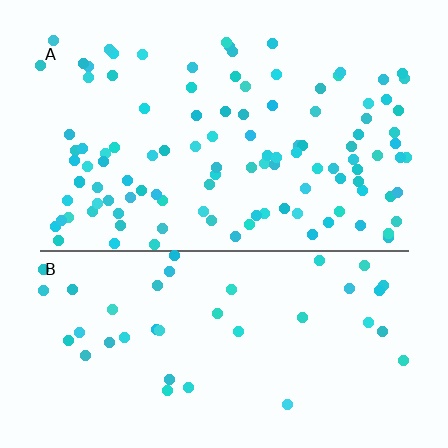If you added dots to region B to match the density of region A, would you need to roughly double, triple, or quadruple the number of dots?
Approximately triple.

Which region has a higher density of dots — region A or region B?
A (the top).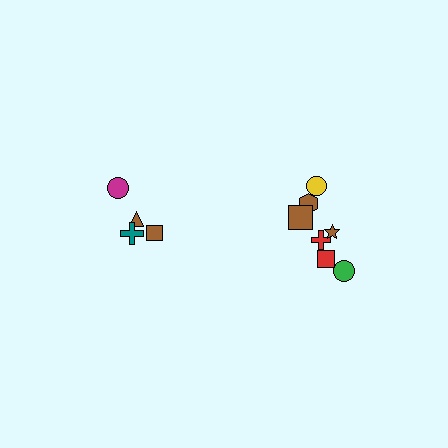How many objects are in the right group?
There are 7 objects.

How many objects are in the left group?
There are 4 objects.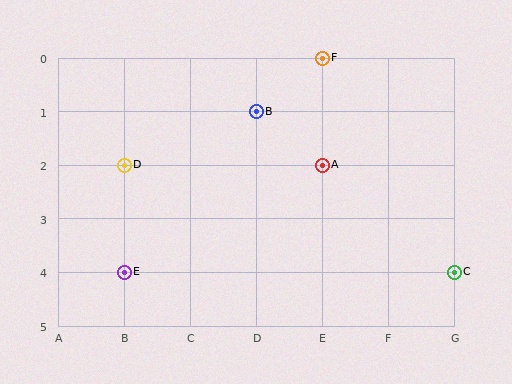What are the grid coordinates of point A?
Point A is at grid coordinates (E, 2).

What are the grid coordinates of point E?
Point E is at grid coordinates (B, 4).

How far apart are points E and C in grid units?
Points E and C are 5 columns apart.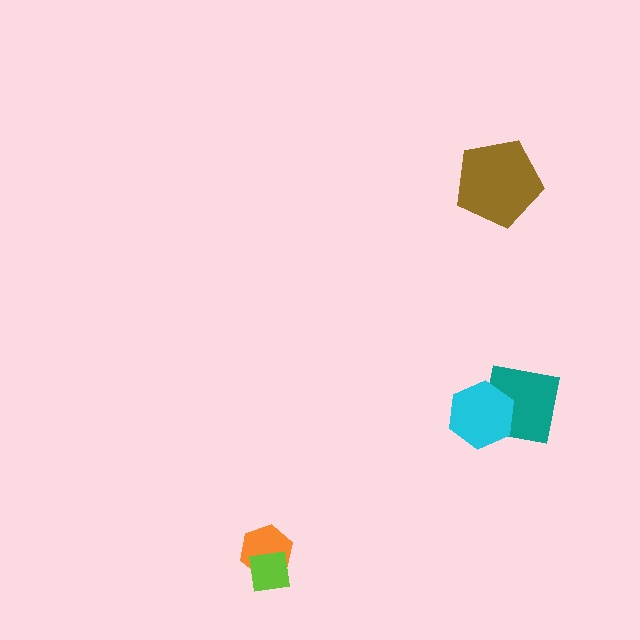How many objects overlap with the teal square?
1 object overlaps with the teal square.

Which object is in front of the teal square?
The cyan hexagon is in front of the teal square.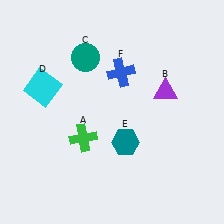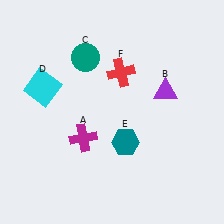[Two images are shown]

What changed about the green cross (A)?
In Image 1, A is green. In Image 2, it changed to magenta.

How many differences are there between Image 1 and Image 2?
There are 2 differences between the two images.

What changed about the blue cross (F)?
In Image 1, F is blue. In Image 2, it changed to red.